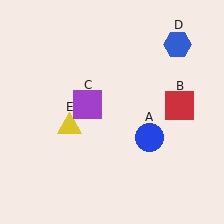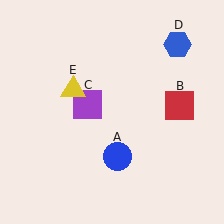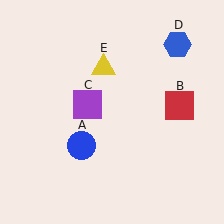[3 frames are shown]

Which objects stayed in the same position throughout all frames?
Red square (object B) and purple square (object C) and blue hexagon (object D) remained stationary.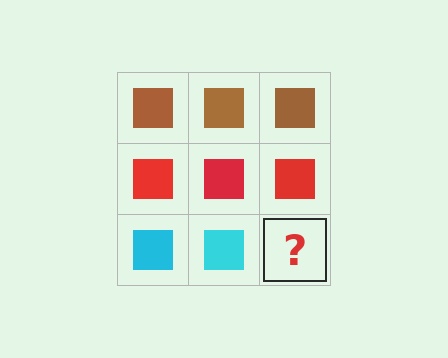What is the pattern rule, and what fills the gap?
The rule is that each row has a consistent color. The gap should be filled with a cyan square.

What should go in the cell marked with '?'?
The missing cell should contain a cyan square.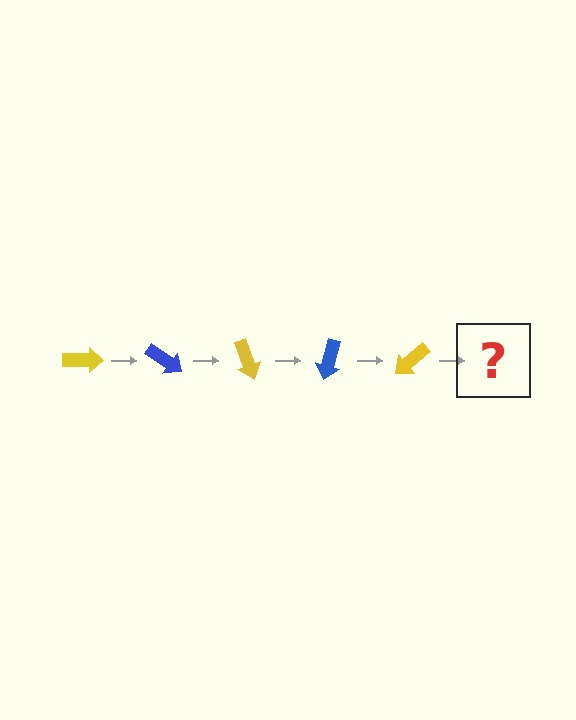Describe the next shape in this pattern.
It should be a blue arrow, rotated 175 degrees from the start.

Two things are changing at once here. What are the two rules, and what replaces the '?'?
The two rules are that it rotates 35 degrees each step and the color cycles through yellow and blue. The '?' should be a blue arrow, rotated 175 degrees from the start.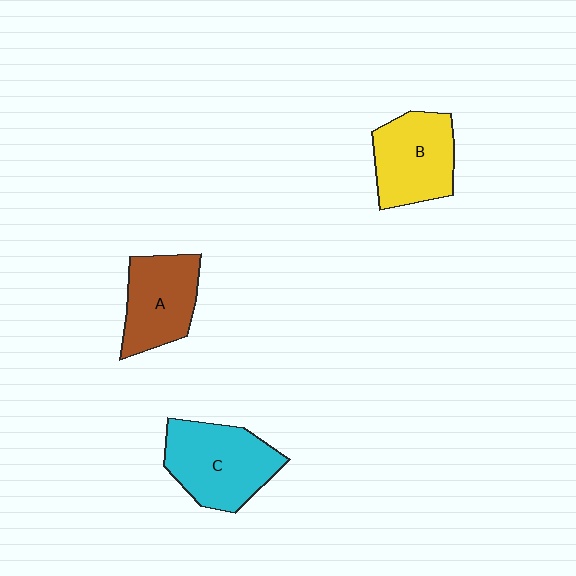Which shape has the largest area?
Shape C (cyan).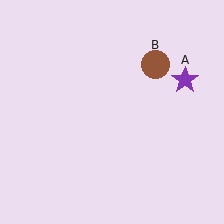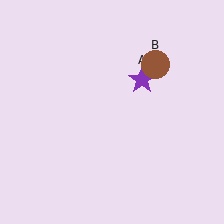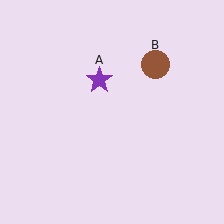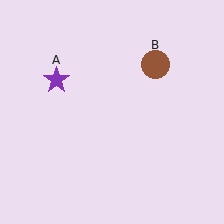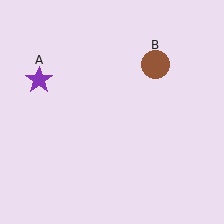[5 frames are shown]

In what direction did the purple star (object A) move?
The purple star (object A) moved left.